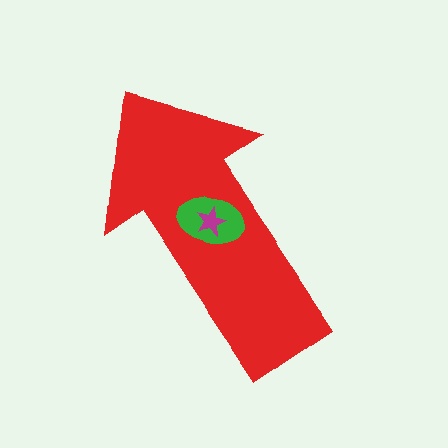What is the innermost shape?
The magenta star.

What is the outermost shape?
The red arrow.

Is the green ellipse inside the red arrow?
Yes.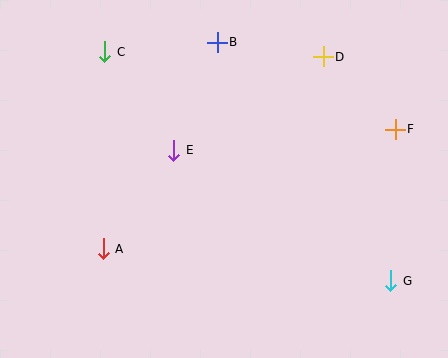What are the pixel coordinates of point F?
Point F is at (395, 129).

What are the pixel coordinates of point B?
Point B is at (217, 42).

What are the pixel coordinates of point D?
Point D is at (323, 57).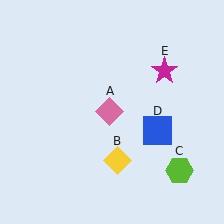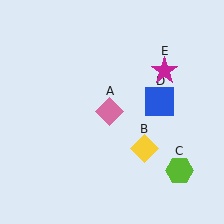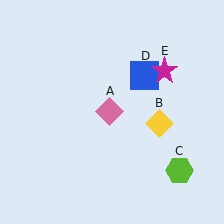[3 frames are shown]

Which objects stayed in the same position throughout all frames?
Pink diamond (object A) and lime hexagon (object C) and magenta star (object E) remained stationary.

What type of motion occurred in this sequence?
The yellow diamond (object B), blue square (object D) rotated counterclockwise around the center of the scene.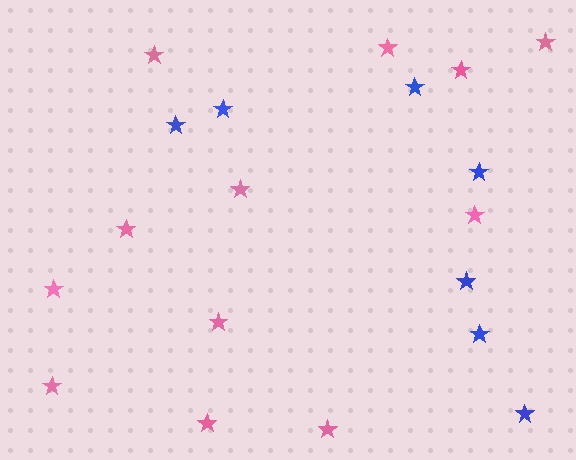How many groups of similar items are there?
There are 2 groups: one group of pink stars (12) and one group of blue stars (7).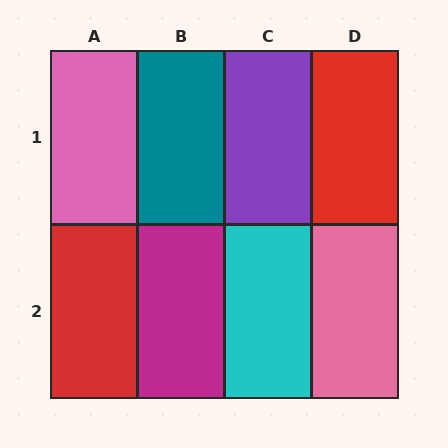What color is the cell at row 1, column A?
Pink.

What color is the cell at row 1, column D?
Red.